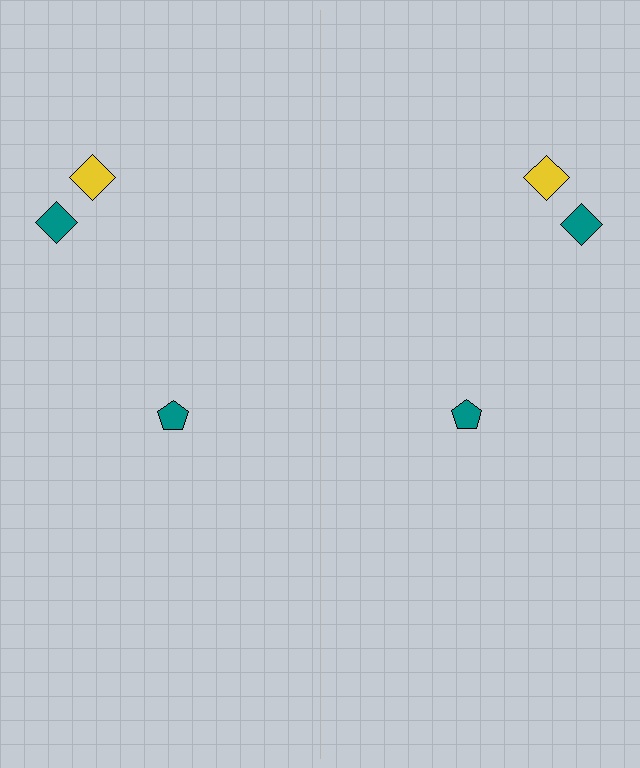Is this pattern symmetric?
Yes, this pattern has bilateral (reflection) symmetry.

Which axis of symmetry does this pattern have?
The pattern has a vertical axis of symmetry running through the center of the image.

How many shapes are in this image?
There are 6 shapes in this image.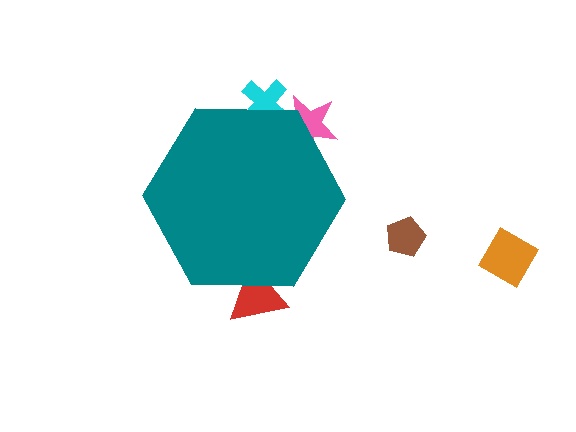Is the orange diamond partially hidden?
No, the orange diamond is fully visible.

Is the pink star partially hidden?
Yes, the pink star is partially hidden behind the teal hexagon.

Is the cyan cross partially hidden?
Yes, the cyan cross is partially hidden behind the teal hexagon.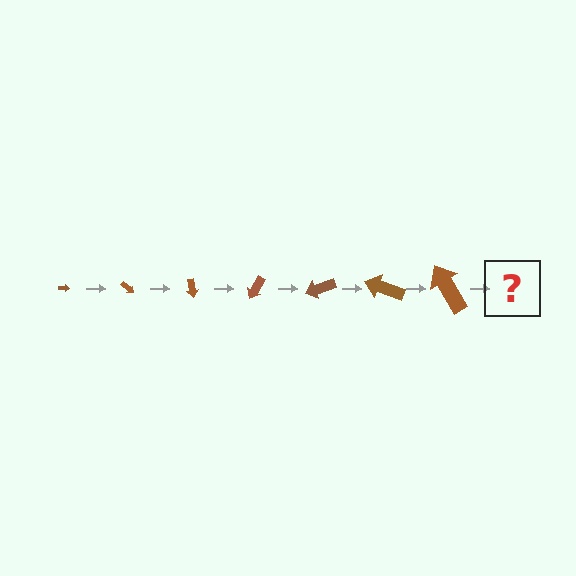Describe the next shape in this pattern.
It should be an arrow, larger than the previous one and rotated 280 degrees from the start.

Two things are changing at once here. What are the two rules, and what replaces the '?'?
The two rules are that the arrow grows larger each step and it rotates 40 degrees each step. The '?' should be an arrow, larger than the previous one and rotated 280 degrees from the start.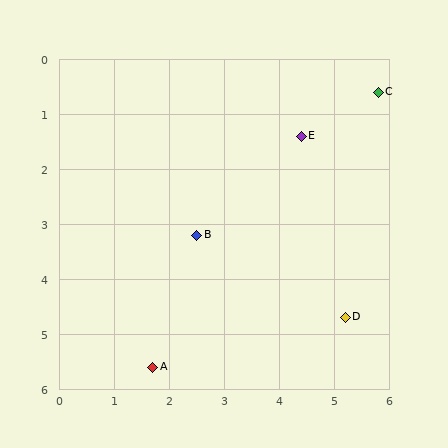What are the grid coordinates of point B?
Point B is at approximately (2.5, 3.2).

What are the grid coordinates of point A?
Point A is at approximately (1.7, 5.6).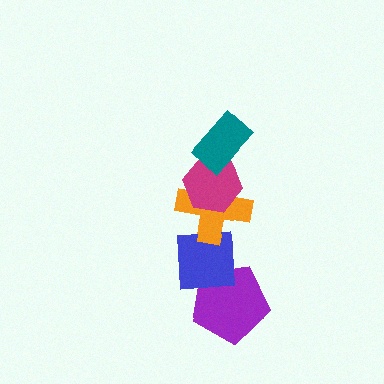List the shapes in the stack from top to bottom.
From top to bottom: the teal rectangle, the magenta hexagon, the orange cross, the blue square, the purple pentagon.